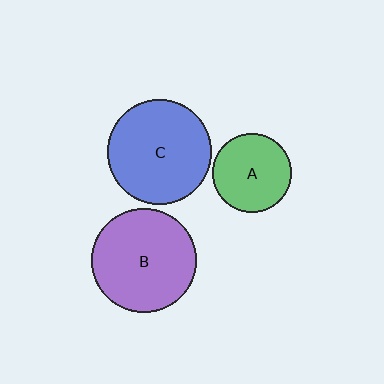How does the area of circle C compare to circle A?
Approximately 1.7 times.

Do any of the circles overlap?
No, none of the circles overlap.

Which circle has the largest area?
Circle B (purple).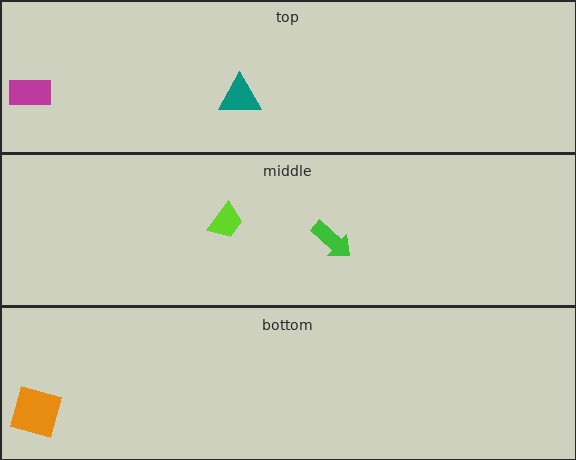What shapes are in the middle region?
The lime trapezoid, the green arrow.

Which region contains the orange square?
The bottom region.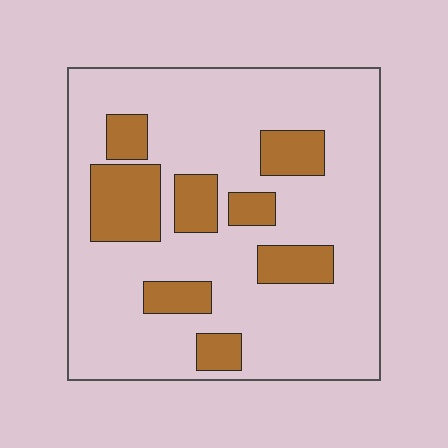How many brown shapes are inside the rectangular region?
8.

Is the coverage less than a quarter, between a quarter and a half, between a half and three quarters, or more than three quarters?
Less than a quarter.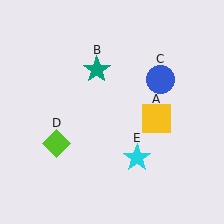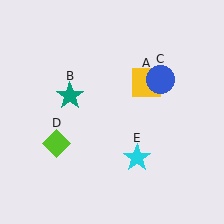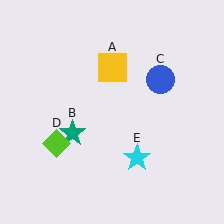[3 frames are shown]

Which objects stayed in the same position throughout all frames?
Blue circle (object C) and lime diamond (object D) and cyan star (object E) remained stationary.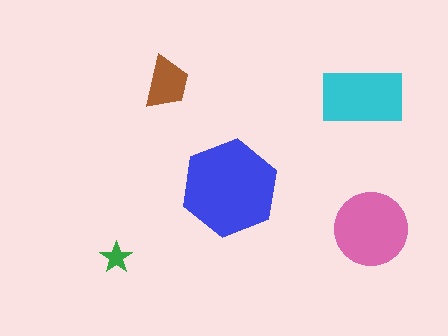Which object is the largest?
The blue hexagon.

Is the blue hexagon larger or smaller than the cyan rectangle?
Larger.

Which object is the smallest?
The green star.